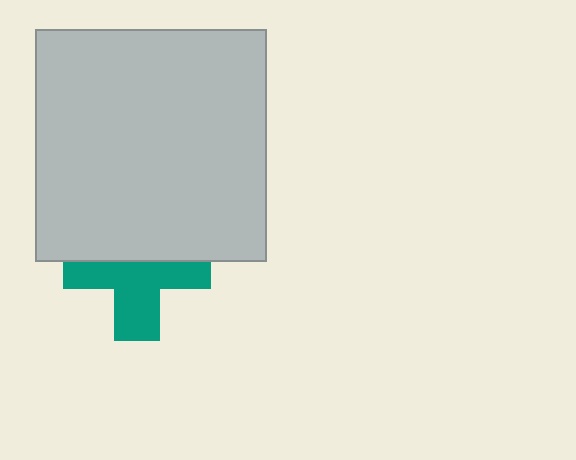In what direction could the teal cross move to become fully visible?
The teal cross could move down. That would shift it out from behind the light gray square entirely.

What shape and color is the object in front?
The object in front is a light gray square.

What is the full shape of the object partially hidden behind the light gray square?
The partially hidden object is a teal cross.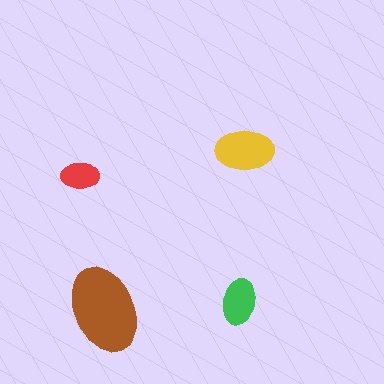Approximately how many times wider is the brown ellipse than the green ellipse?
About 2 times wider.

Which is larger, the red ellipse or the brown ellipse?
The brown one.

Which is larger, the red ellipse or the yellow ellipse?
The yellow one.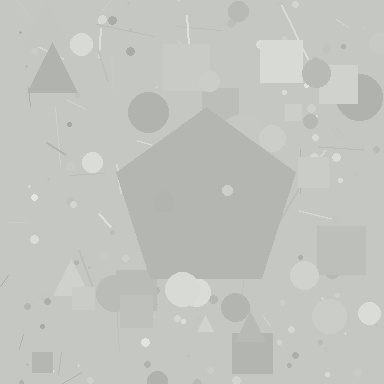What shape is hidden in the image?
A pentagon is hidden in the image.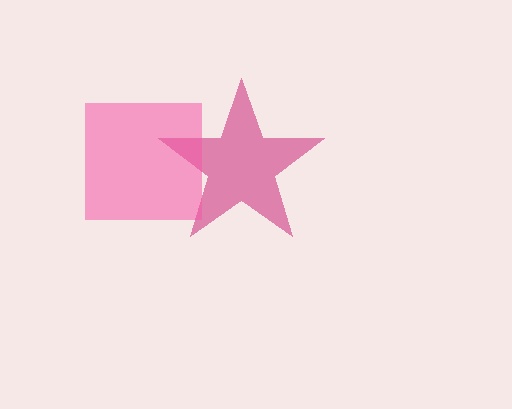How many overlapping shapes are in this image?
There are 2 overlapping shapes in the image.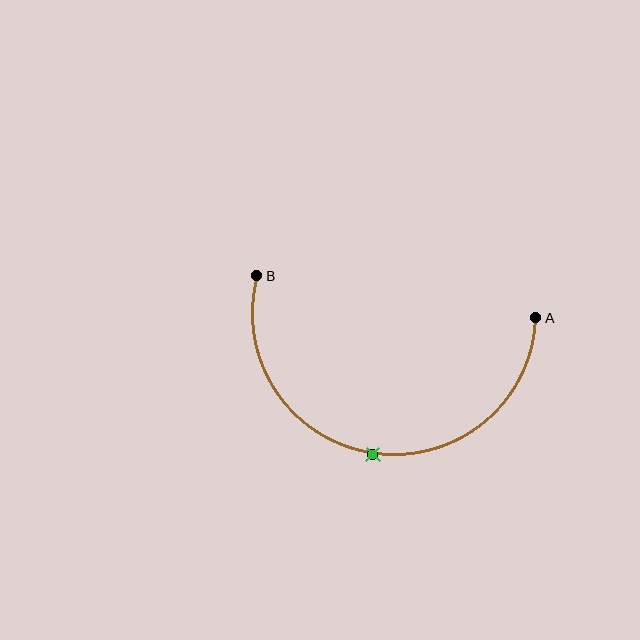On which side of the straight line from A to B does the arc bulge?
The arc bulges below the straight line connecting A and B.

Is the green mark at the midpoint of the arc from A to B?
Yes. The green mark lies on the arc at equal arc-length from both A and B — it is the arc midpoint.